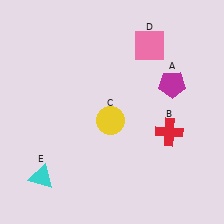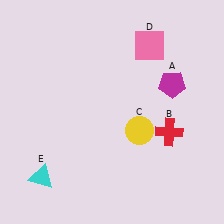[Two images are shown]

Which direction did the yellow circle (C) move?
The yellow circle (C) moved right.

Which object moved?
The yellow circle (C) moved right.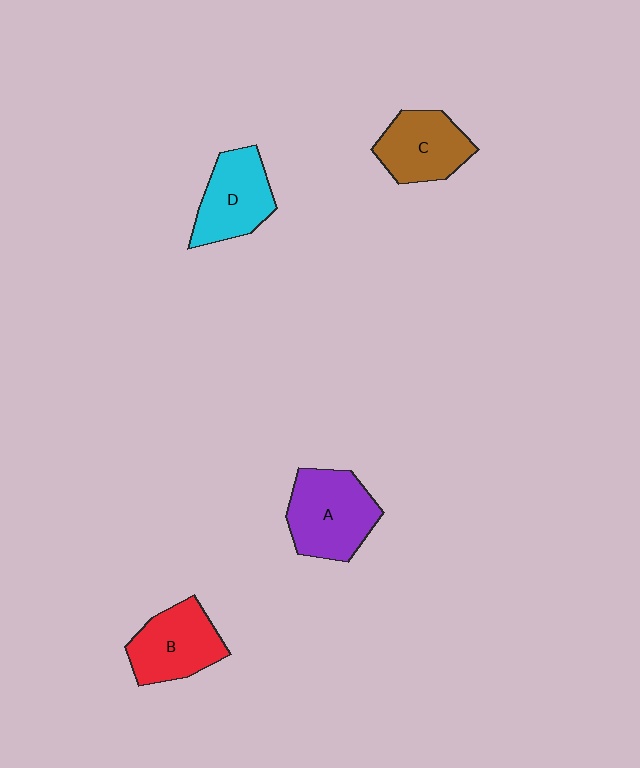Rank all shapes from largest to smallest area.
From largest to smallest: A (purple), B (red), D (cyan), C (brown).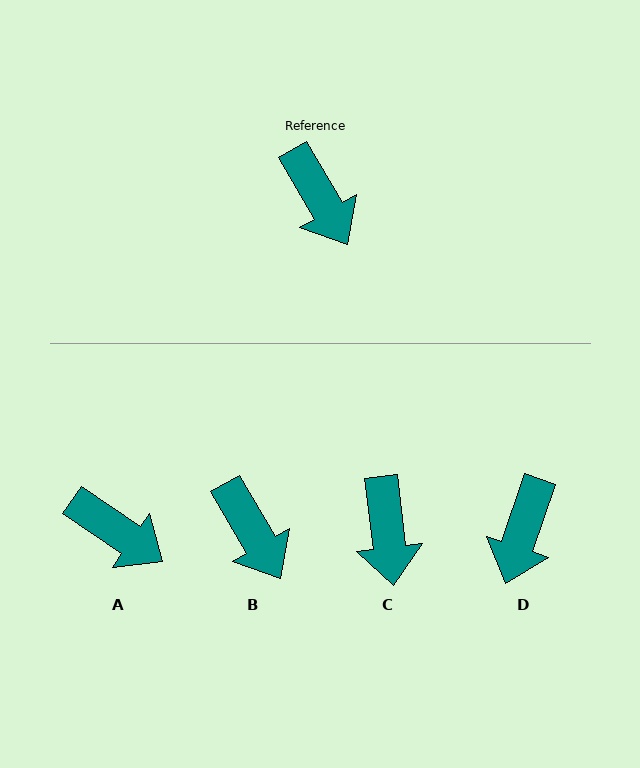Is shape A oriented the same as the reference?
No, it is off by about 26 degrees.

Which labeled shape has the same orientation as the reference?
B.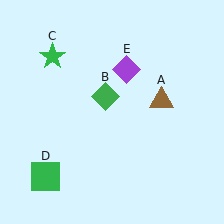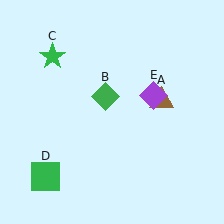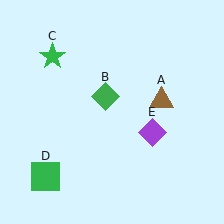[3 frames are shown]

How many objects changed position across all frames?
1 object changed position: purple diamond (object E).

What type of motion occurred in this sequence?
The purple diamond (object E) rotated clockwise around the center of the scene.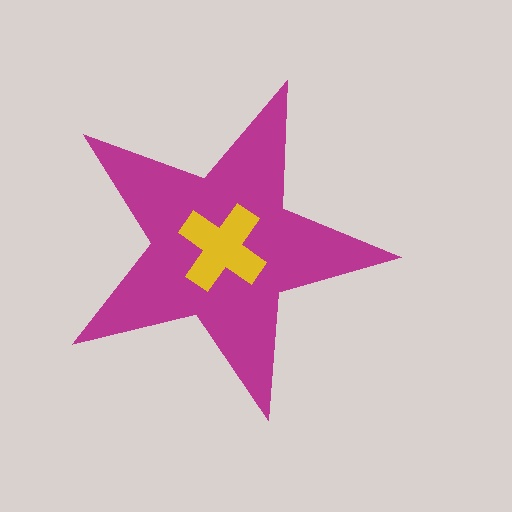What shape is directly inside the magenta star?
The yellow cross.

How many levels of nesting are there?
2.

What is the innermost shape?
The yellow cross.